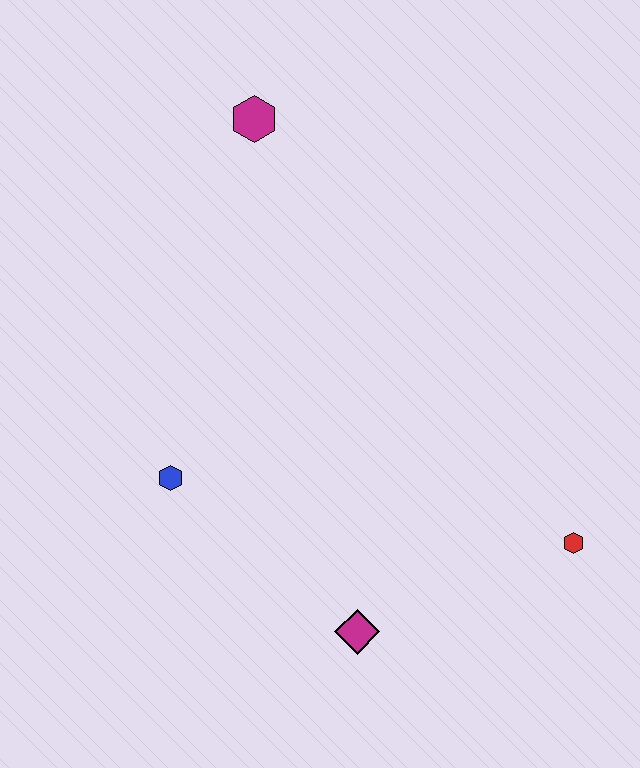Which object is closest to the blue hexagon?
The magenta diamond is closest to the blue hexagon.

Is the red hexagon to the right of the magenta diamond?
Yes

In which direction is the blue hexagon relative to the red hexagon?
The blue hexagon is to the left of the red hexagon.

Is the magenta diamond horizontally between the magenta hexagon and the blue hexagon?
No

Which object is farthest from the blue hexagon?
The red hexagon is farthest from the blue hexagon.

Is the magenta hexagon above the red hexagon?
Yes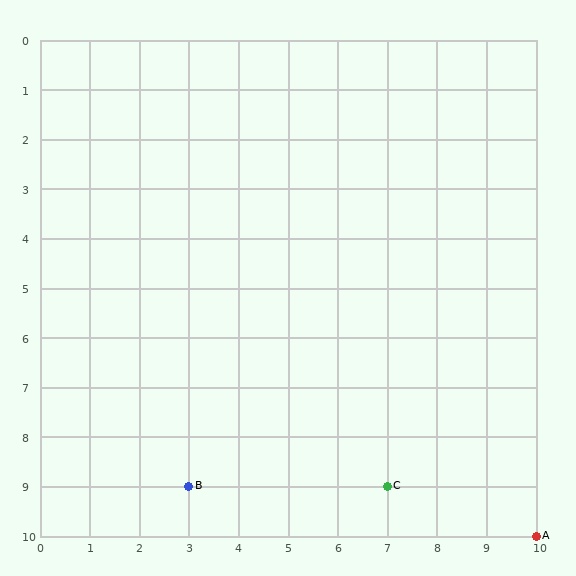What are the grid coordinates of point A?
Point A is at grid coordinates (10, 10).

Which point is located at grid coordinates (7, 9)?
Point C is at (7, 9).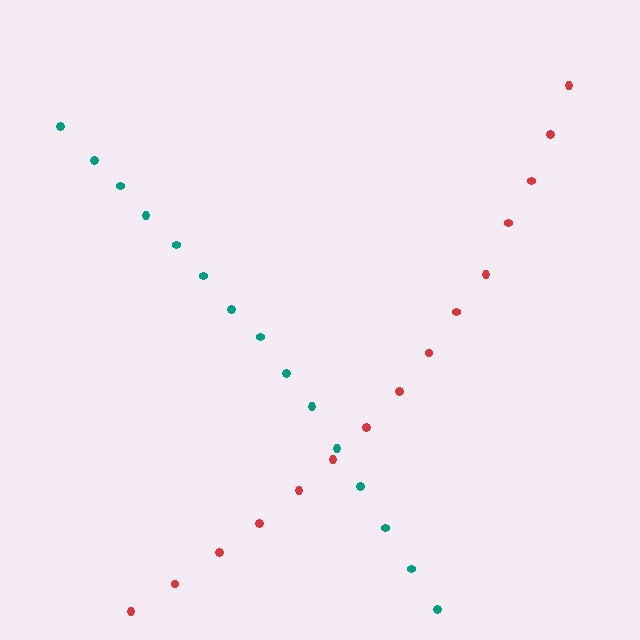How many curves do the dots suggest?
There are 2 distinct paths.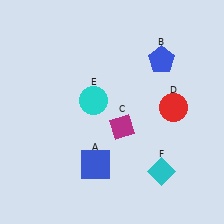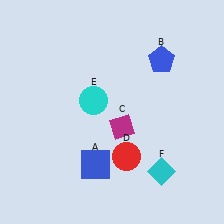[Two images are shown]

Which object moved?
The red circle (D) moved down.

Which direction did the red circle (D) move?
The red circle (D) moved down.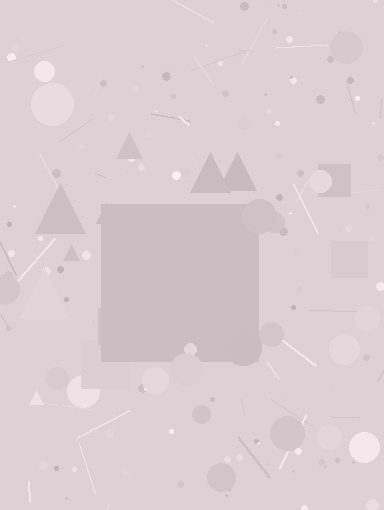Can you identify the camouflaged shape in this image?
The camouflaged shape is a square.